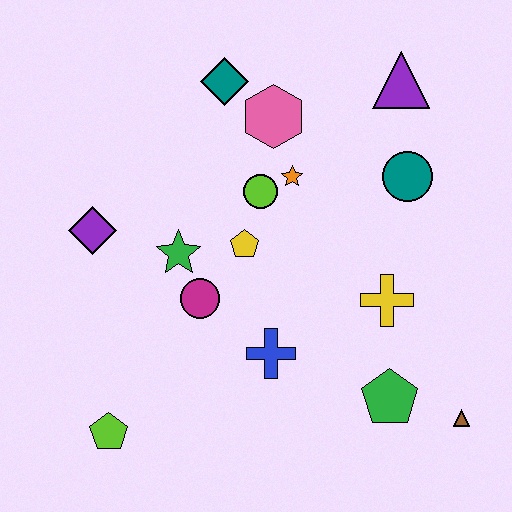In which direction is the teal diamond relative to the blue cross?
The teal diamond is above the blue cross.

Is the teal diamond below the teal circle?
No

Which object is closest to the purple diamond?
The green star is closest to the purple diamond.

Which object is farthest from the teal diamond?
The brown triangle is farthest from the teal diamond.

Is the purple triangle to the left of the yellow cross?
No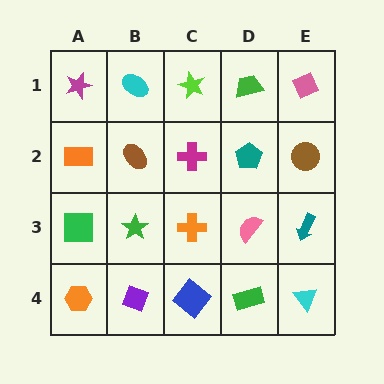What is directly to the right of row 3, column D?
A teal arrow.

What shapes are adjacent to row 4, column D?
A pink semicircle (row 3, column D), a blue diamond (row 4, column C), a cyan triangle (row 4, column E).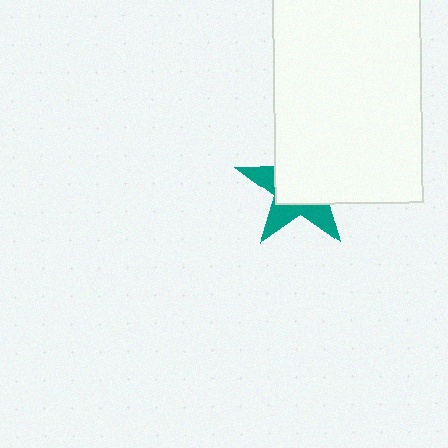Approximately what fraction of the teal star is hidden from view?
Roughly 60% of the teal star is hidden behind the white rectangle.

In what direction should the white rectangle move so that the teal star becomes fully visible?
The white rectangle should move toward the upper-right. That is the shortest direction to clear the overlap and leave the teal star fully visible.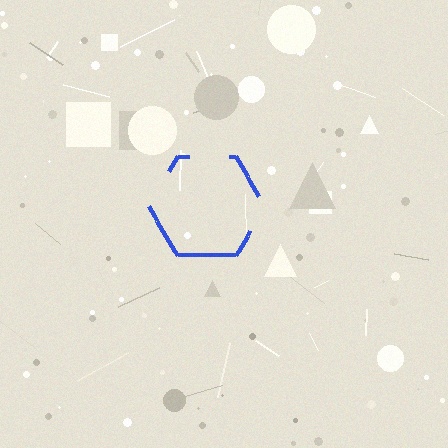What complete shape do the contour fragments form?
The contour fragments form a hexagon.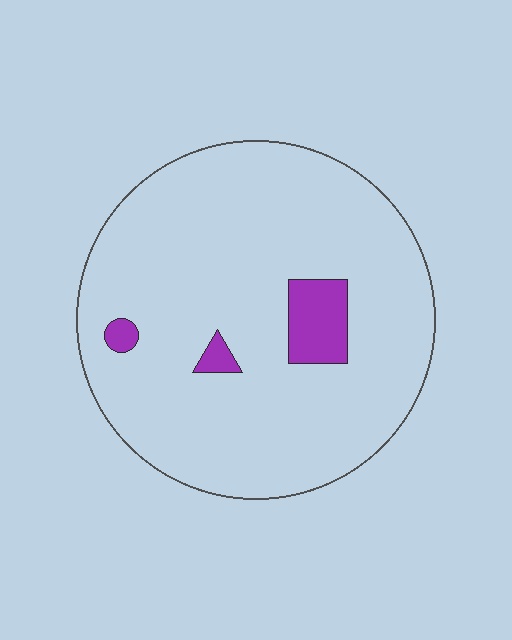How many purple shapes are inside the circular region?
3.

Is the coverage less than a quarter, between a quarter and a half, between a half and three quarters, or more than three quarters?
Less than a quarter.